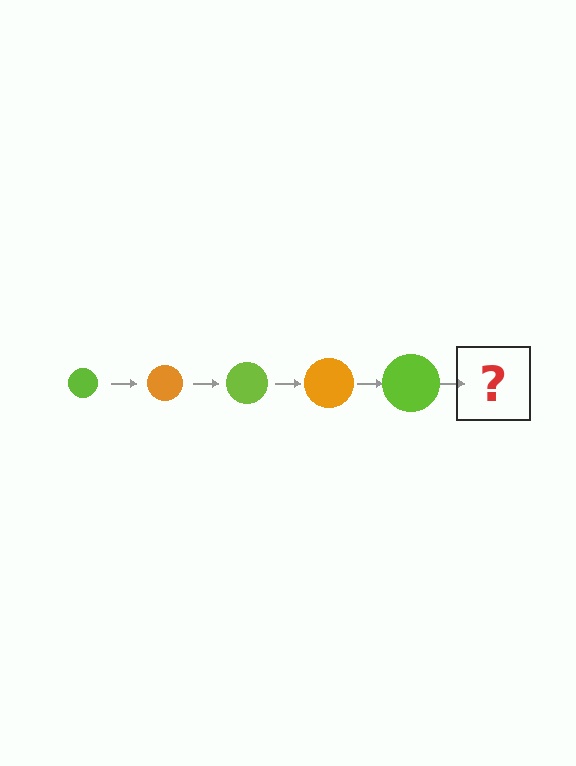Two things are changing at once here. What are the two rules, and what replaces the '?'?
The two rules are that the circle grows larger each step and the color cycles through lime and orange. The '?' should be an orange circle, larger than the previous one.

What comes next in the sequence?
The next element should be an orange circle, larger than the previous one.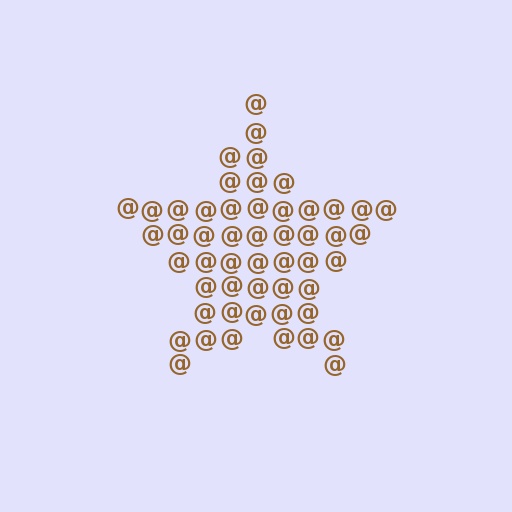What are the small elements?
The small elements are at signs.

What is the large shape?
The large shape is a star.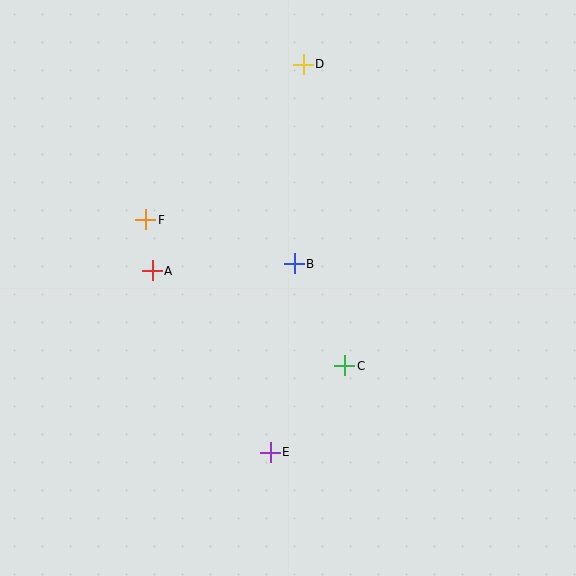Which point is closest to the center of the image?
Point B at (294, 264) is closest to the center.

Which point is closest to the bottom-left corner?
Point E is closest to the bottom-left corner.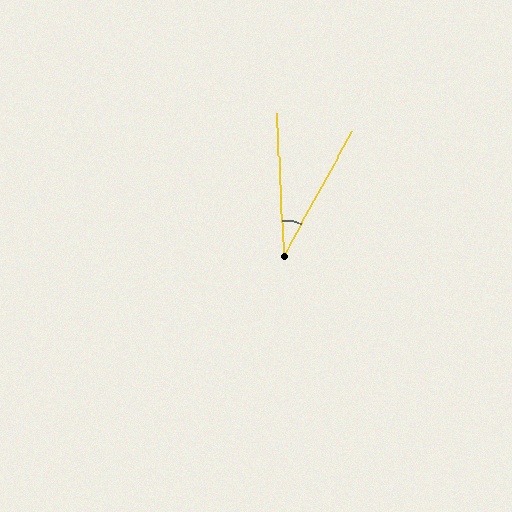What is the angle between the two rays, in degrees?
Approximately 31 degrees.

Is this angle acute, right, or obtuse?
It is acute.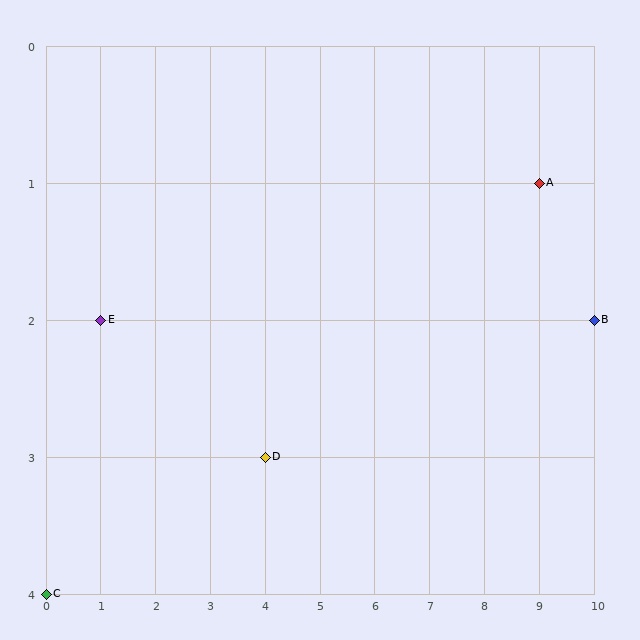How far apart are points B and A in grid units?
Points B and A are 1 column and 1 row apart (about 1.4 grid units diagonally).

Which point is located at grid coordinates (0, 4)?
Point C is at (0, 4).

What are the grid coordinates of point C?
Point C is at grid coordinates (0, 4).